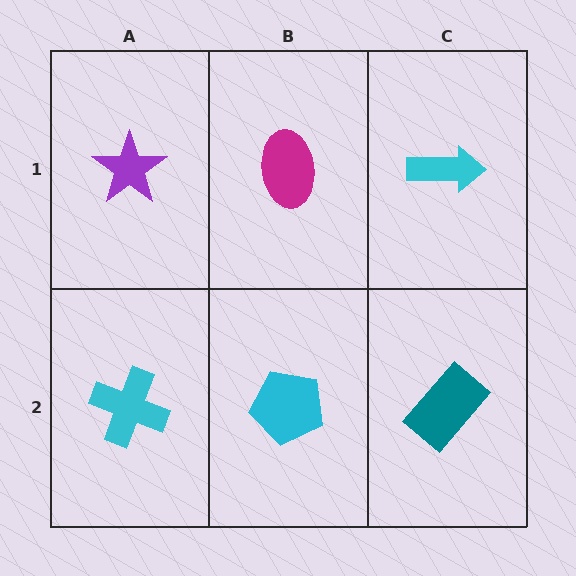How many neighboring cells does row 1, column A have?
2.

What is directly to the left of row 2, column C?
A cyan pentagon.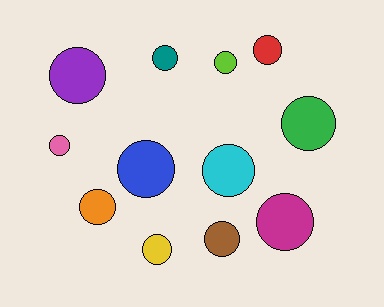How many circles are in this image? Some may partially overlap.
There are 12 circles.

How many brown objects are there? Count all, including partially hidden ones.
There is 1 brown object.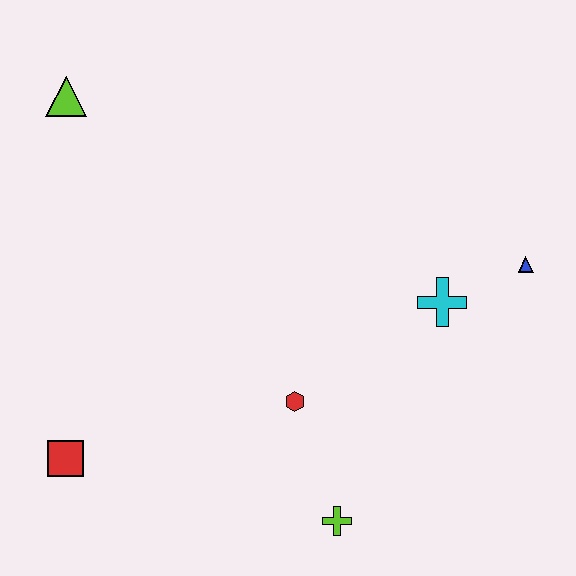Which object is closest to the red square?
The red hexagon is closest to the red square.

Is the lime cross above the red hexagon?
No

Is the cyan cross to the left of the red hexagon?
No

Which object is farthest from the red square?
The blue triangle is farthest from the red square.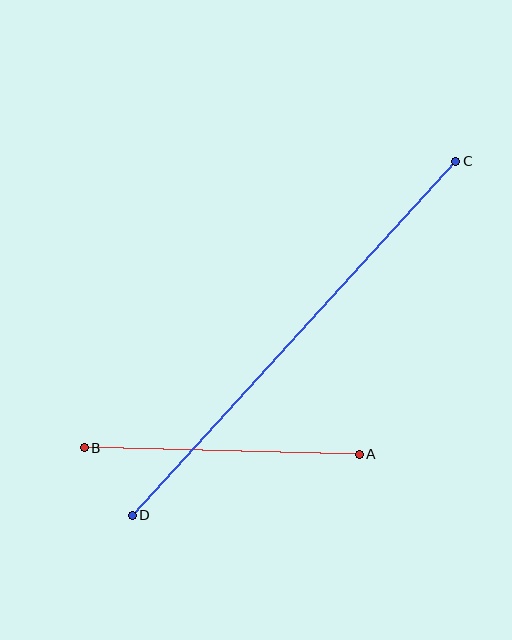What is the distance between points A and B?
The distance is approximately 275 pixels.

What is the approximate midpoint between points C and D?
The midpoint is at approximately (294, 338) pixels.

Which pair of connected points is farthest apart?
Points C and D are farthest apart.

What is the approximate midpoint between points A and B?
The midpoint is at approximately (222, 451) pixels.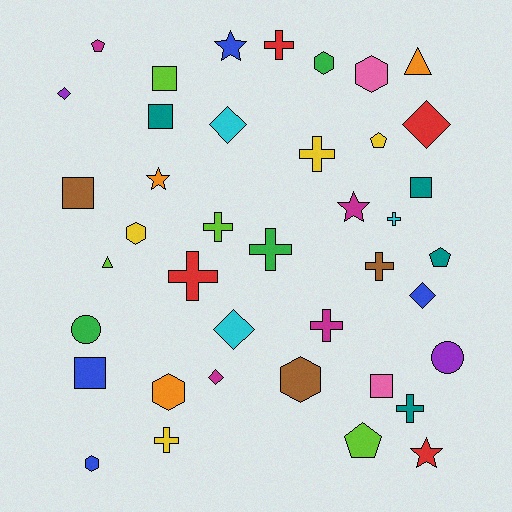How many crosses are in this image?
There are 10 crosses.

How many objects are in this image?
There are 40 objects.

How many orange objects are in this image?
There are 3 orange objects.